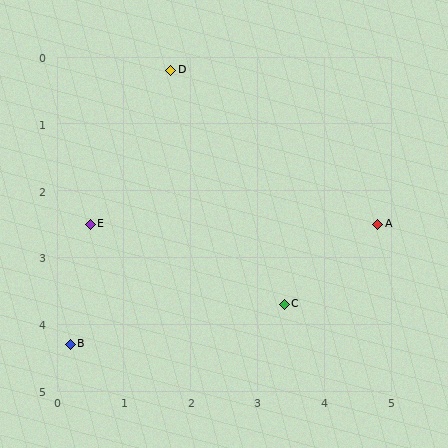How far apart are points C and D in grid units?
Points C and D are about 3.9 grid units apart.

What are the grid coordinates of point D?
Point D is at approximately (1.7, 0.2).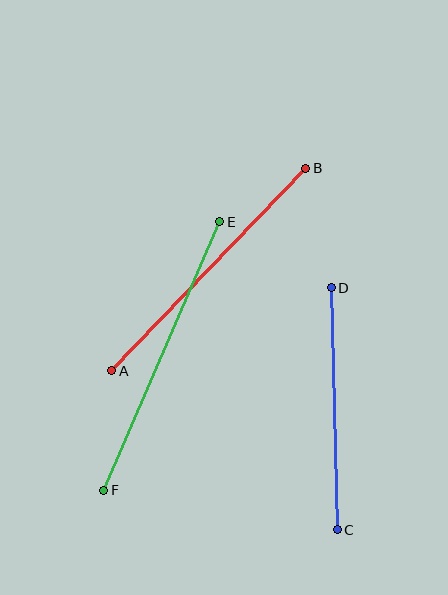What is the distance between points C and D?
The distance is approximately 242 pixels.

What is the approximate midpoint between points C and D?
The midpoint is at approximately (334, 409) pixels.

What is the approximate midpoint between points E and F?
The midpoint is at approximately (162, 356) pixels.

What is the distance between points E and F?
The distance is approximately 293 pixels.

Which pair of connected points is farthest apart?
Points E and F are farthest apart.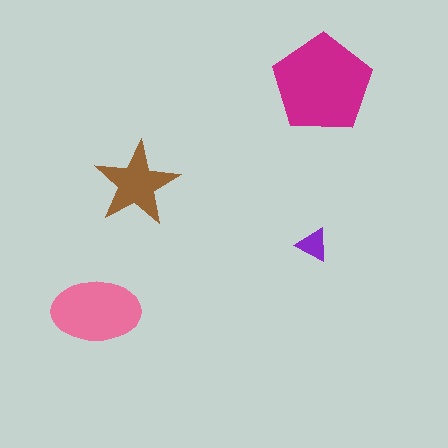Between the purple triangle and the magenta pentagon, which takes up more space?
The magenta pentagon.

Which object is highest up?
The magenta pentagon is topmost.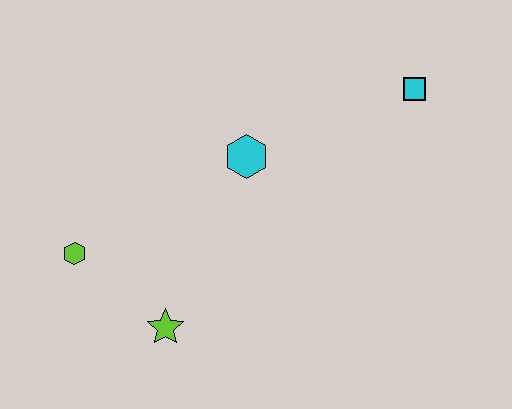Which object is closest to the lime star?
The lime hexagon is closest to the lime star.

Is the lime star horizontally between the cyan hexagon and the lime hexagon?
Yes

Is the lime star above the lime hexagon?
No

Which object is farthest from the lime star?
The cyan square is farthest from the lime star.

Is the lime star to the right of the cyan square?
No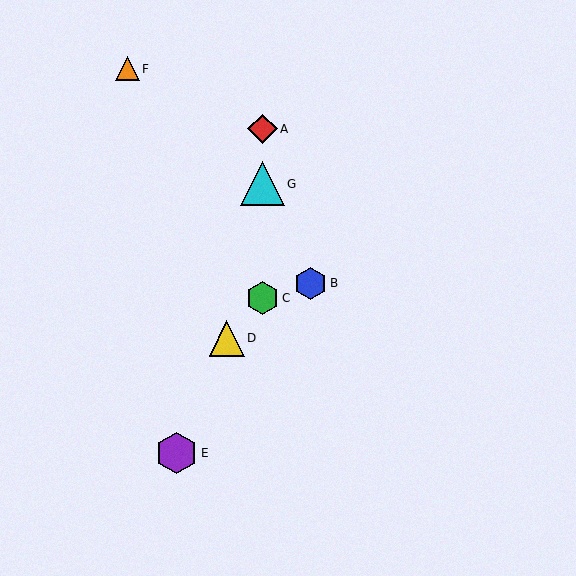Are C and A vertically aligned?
Yes, both are at x≈262.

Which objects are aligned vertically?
Objects A, C, G are aligned vertically.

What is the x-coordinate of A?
Object A is at x≈262.